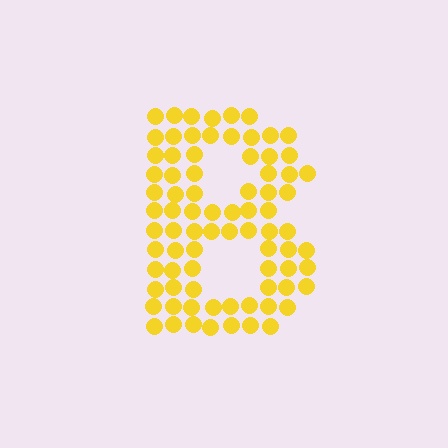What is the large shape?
The large shape is the letter B.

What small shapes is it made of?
It is made of small circles.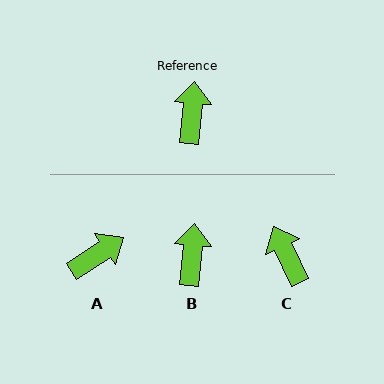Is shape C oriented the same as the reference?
No, it is off by about 31 degrees.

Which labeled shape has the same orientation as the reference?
B.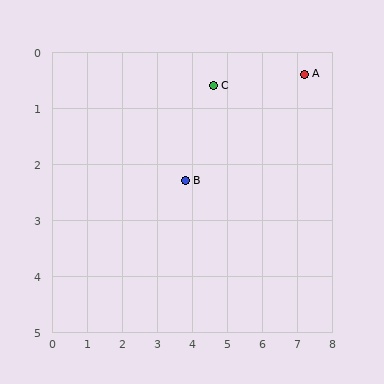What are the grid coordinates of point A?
Point A is at approximately (7.2, 0.4).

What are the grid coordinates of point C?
Point C is at approximately (4.6, 0.6).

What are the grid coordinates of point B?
Point B is at approximately (3.8, 2.3).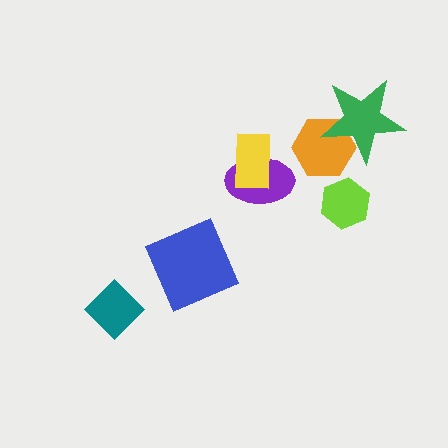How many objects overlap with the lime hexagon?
0 objects overlap with the lime hexagon.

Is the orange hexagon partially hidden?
Yes, it is partially covered by another shape.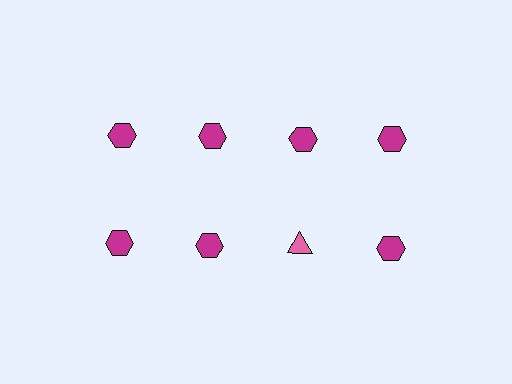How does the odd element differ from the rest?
It differs in both color (pink instead of magenta) and shape (triangle instead of hexagon).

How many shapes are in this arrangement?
There are 8 shapes arranged in a grid pattern.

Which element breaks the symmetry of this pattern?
The pink triangle in the second row, center column breaks the symmetry. All other shapes are magenta hexagons.